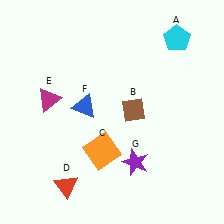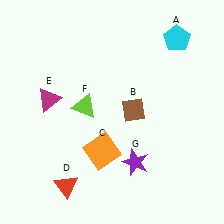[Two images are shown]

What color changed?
The triangle (F) changed from blue in Image 1 to lime in Image 2.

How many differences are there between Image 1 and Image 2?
There is 1 difference between the two images.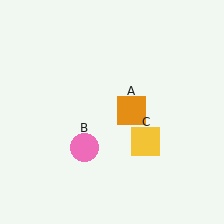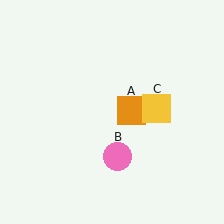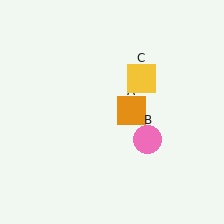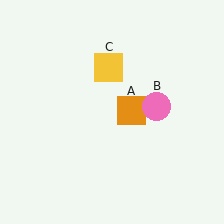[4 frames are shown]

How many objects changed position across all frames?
2 objects changed position: pink circle (object B), yellow square (object C).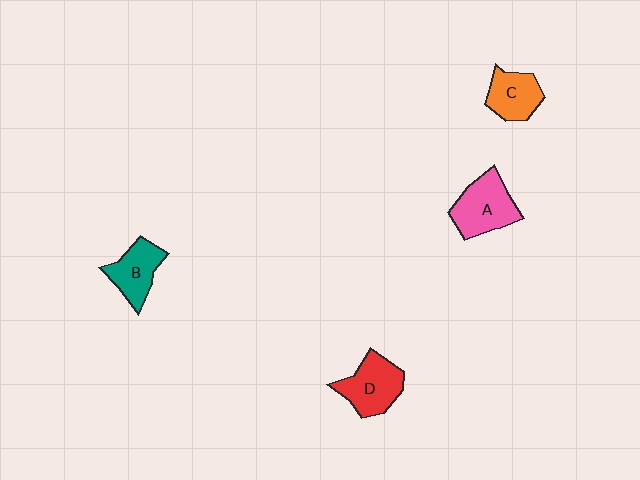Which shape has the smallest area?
Shape C (orange).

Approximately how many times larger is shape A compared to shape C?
Approximately 1.4 times.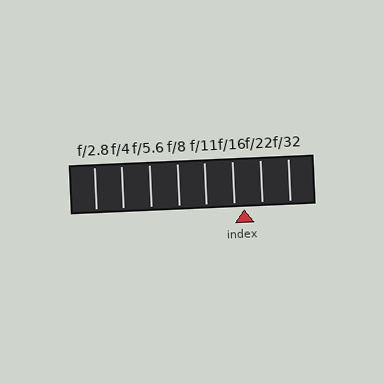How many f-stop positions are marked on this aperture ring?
There are 8 f-stop positions marked.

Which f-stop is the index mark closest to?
The index mark is closest to f/16.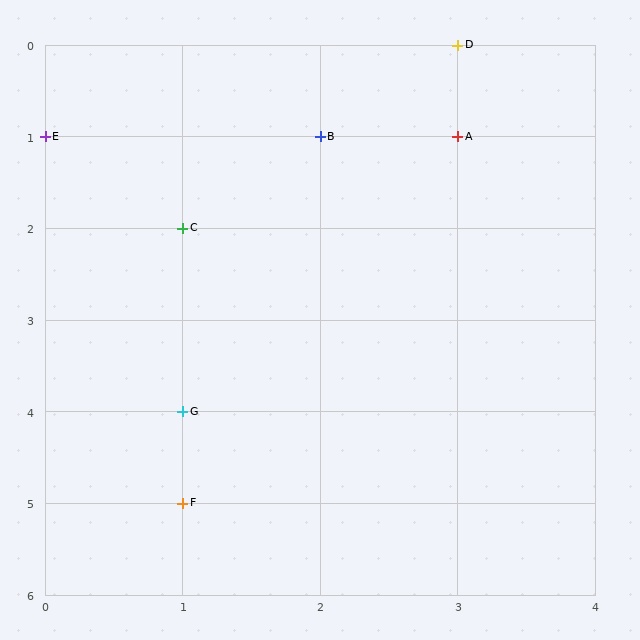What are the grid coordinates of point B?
Point B is at grid coordinates (2, 1).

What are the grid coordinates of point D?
Point D is at grid coordinates (3, 0).